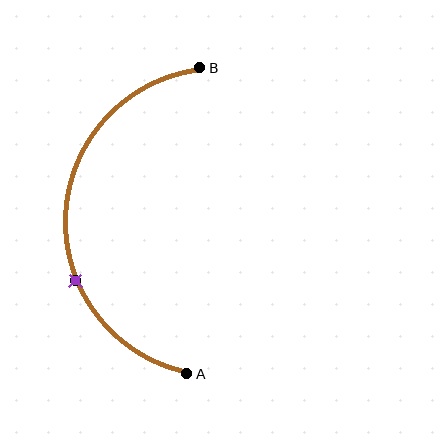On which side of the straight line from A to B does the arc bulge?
The arc bulges to the left of the straight line connecting A and B.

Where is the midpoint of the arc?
The arc midpoint is the point on the curve farthest from the straight line joining A and B. It sits to the left of that line.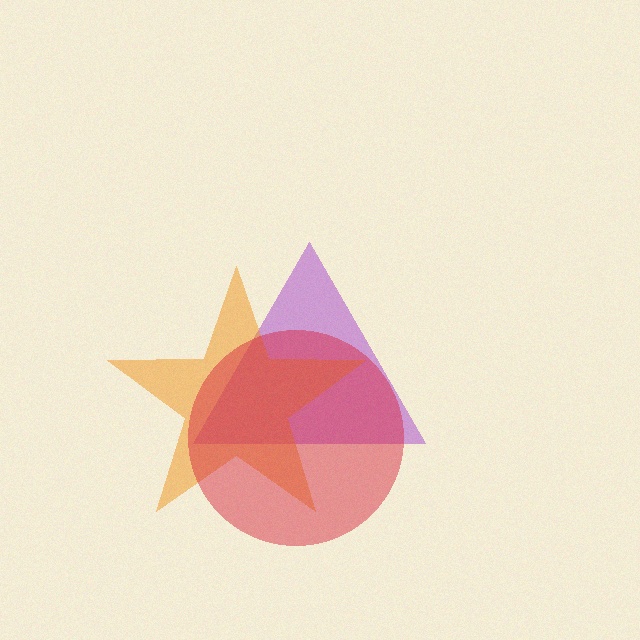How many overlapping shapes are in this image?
There are 3 overlapping shapes in the image.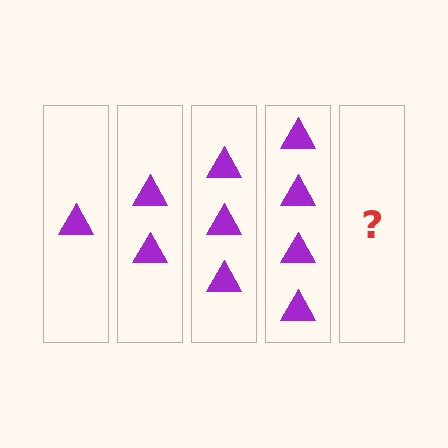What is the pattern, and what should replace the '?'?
The pattern is that each step adds one more triangle. The '?' should be 5 triangles.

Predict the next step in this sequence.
The next step is 5 triangles.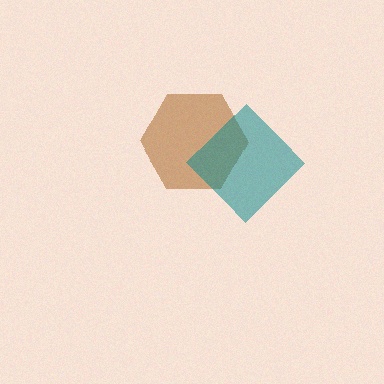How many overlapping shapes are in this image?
There are 2 overlapping shapes in the image.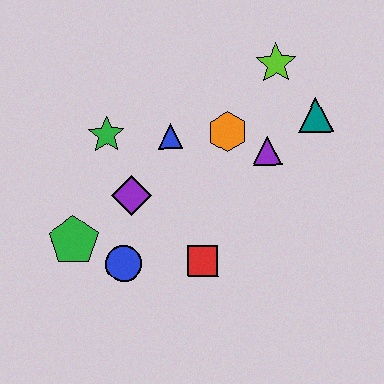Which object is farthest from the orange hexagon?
The green pentagon is farthest from the orange hexagon.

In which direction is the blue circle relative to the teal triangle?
The blue circle is to the left of the teal triangle.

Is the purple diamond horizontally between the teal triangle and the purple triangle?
No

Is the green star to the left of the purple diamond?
Yes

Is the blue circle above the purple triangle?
No